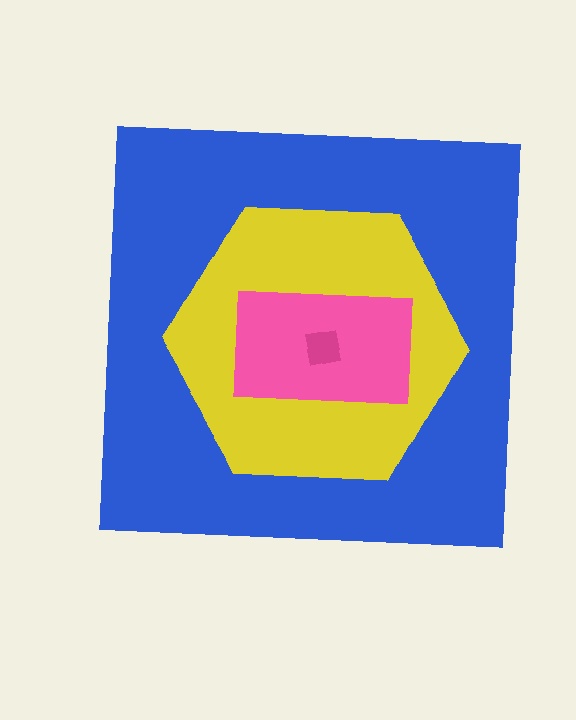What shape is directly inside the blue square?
The yellow hexagon.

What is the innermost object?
The magenta square.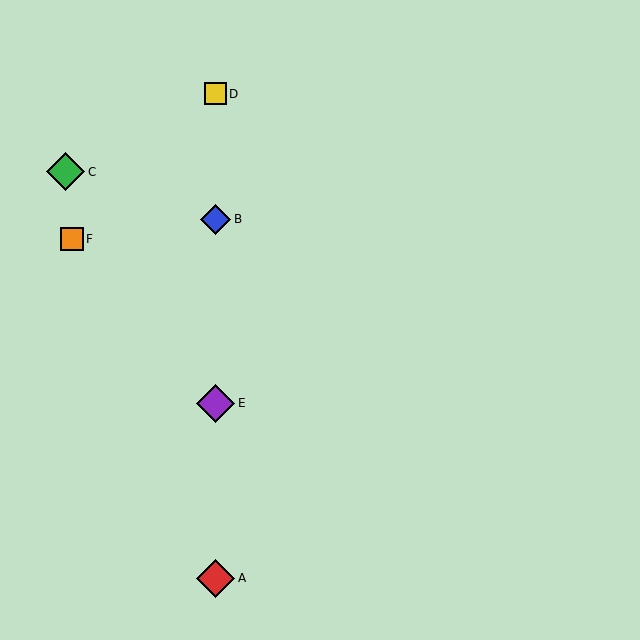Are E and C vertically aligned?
No, E is at x≈216 and C is at x≈66.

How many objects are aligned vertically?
4 objects (A, B, D, E) are aligned vertically.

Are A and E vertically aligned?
Yes, both are at x≈216.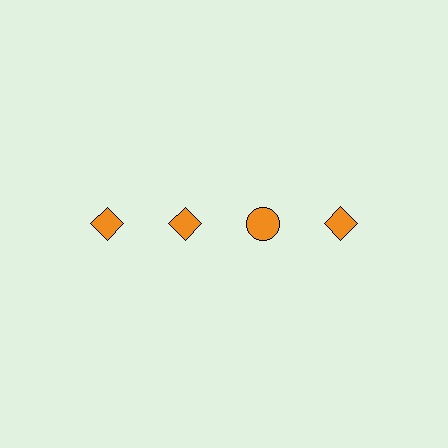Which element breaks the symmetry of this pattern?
The orange circle in the top row, center column breaks the symmetry. All other shapes are orange diamonds.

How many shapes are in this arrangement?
There are 4 shapes arranged in a grid pattern.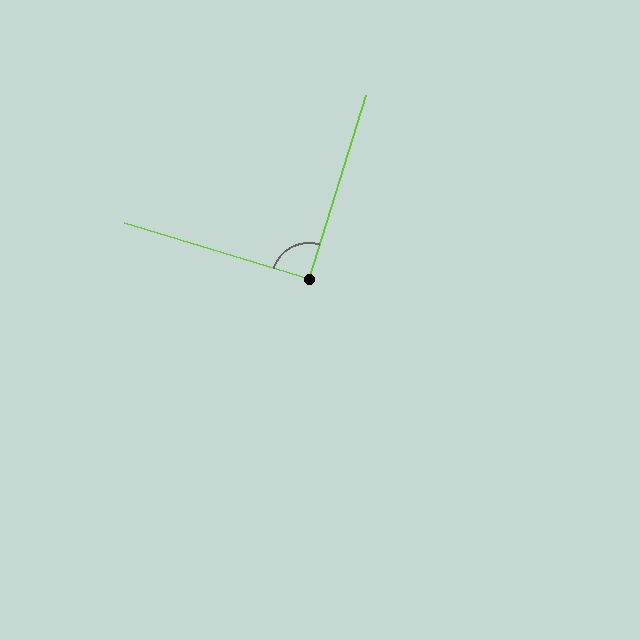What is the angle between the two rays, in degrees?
Approximately 91 degrees.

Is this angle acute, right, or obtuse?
It is approximately a right angle.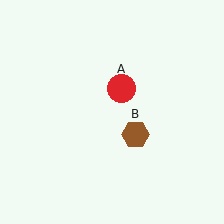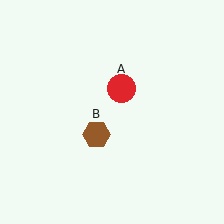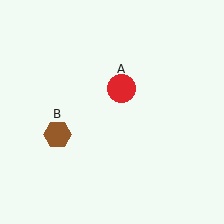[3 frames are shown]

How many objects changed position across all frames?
1 object changed position: brown hexagon (object B).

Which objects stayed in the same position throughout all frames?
Red circle (object A) remained stationary.